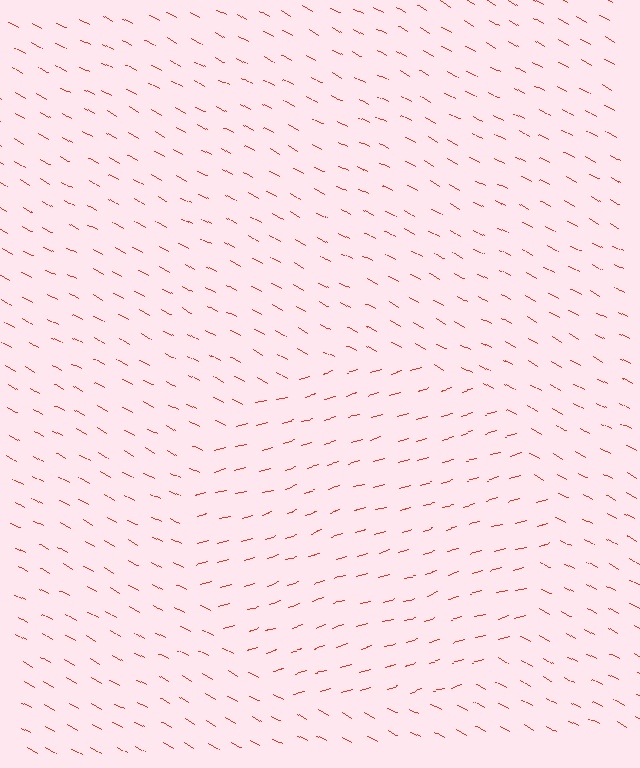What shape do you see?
I see a circle.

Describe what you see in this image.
The image is filled with small red line segments. A circle region in the image has lines oriented differently from the surrounding lines, creating a visible texture boundary.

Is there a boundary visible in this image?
Yes, there is a texture boundary formed by a change in line orientation.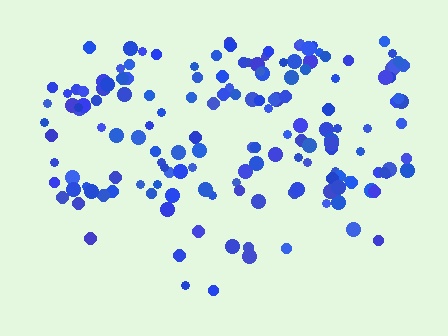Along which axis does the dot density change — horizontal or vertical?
Vertical.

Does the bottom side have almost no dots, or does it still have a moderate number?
Still a moderate number, just noticeably fewer than the top.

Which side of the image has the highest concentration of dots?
The top.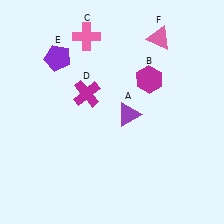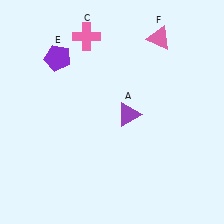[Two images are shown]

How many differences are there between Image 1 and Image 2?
There are 2 differences between the two images.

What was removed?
The magenta hexagon (B), the magenta cross (D) were removed in Image 2.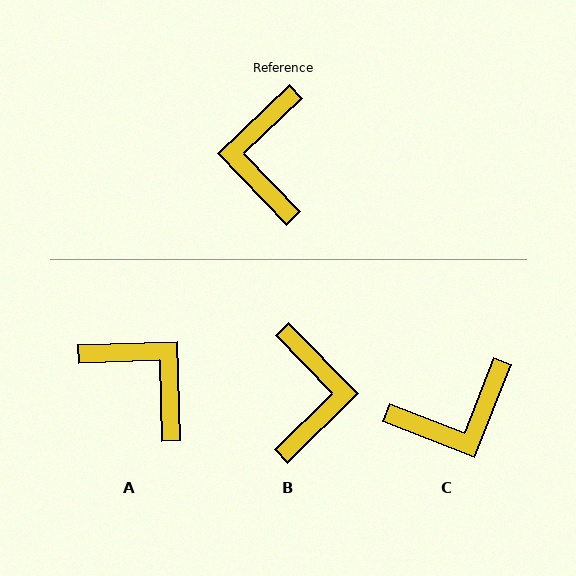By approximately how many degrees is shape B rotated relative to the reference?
Approximately 179 degrees clockwise.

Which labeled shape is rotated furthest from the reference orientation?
B, about 179 degrees away.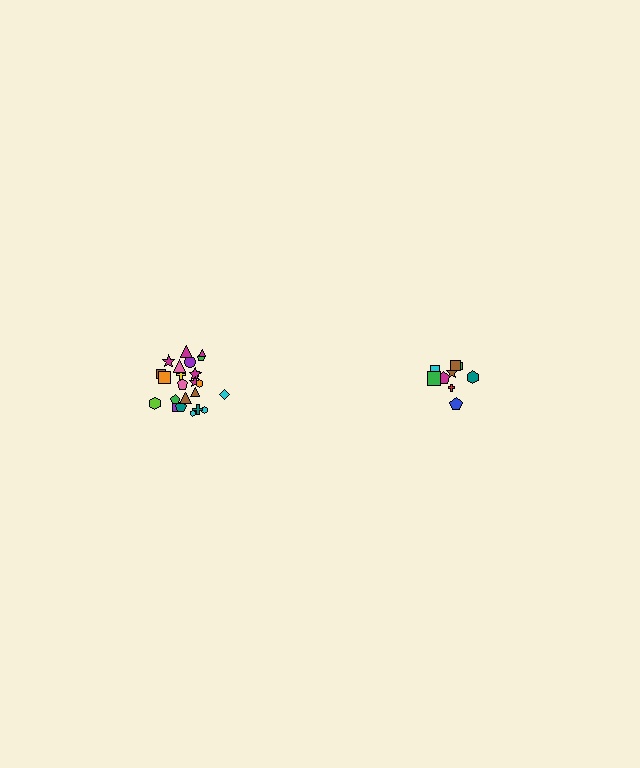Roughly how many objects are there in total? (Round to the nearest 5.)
Roughly 35 objects in total.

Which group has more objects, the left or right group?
The left group.